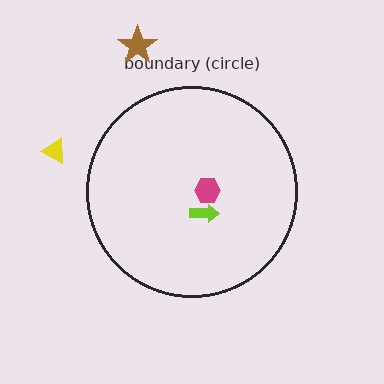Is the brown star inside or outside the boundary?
Outside.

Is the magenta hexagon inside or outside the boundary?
Inside.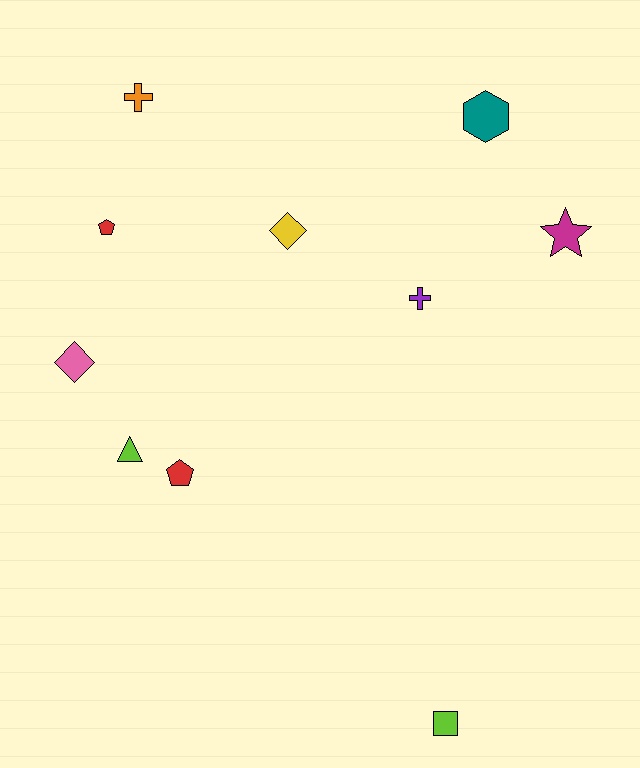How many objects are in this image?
There are 10 objects.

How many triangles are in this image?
There is 1 triangle.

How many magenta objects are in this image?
There is 1 magenta object.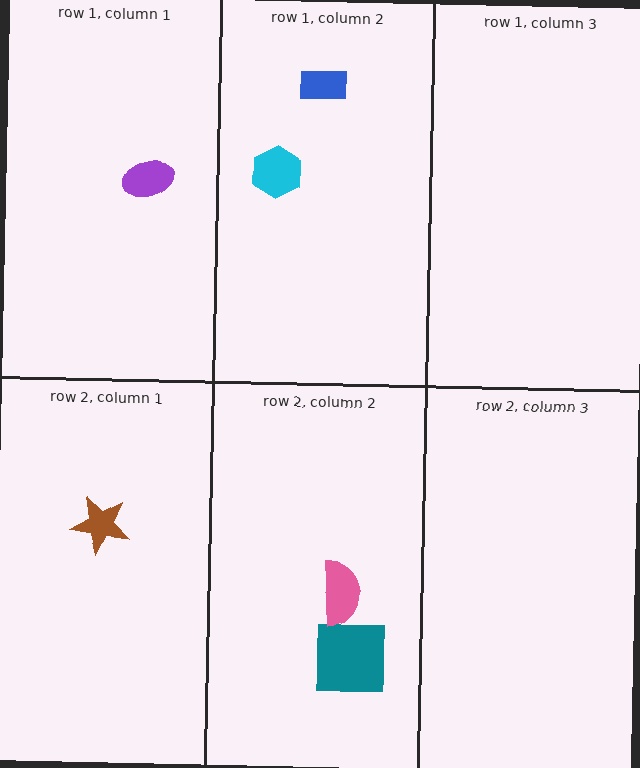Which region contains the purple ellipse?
The row 1, column 1 region.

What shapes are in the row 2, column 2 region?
The teal square, the pink semicircle.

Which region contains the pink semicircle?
The row 2, column 2 region.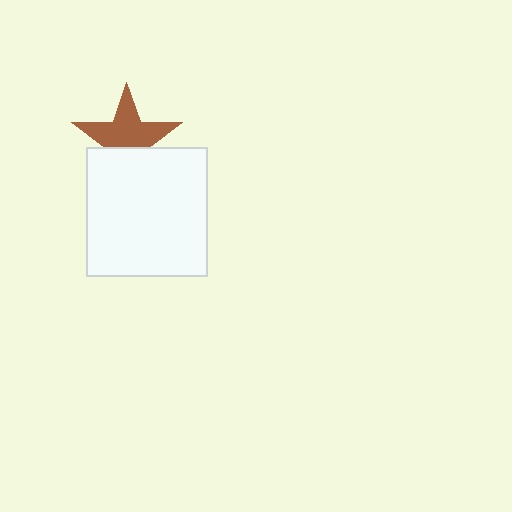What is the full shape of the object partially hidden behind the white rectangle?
The partially hidden object is a brown star.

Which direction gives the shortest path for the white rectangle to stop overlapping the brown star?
Moving down gives the shortest separation.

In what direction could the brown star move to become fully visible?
The brown star could move up. That would shift it out from behind the white rectangle entirely.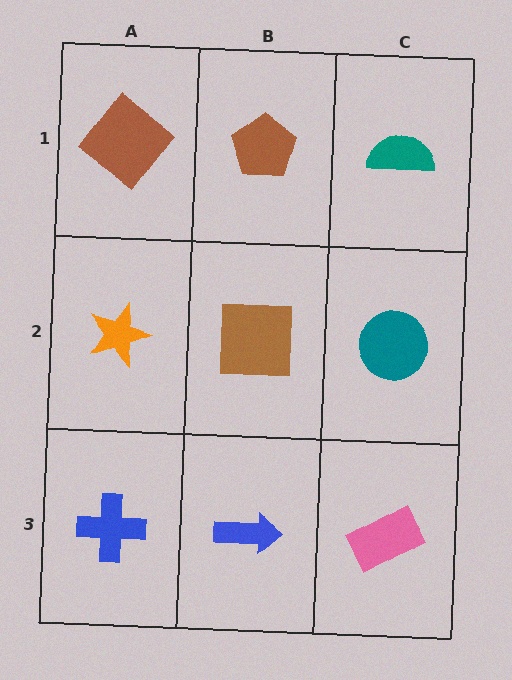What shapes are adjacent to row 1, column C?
A teal circle (row 2, column C), a brown pentagon (row 1, column B).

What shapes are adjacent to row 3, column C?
A teal circle (row 2, column C), a blue arrow (row 3, column B).